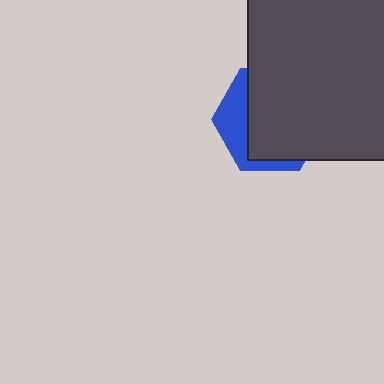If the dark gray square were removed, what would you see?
You would see the complete blue hexagon.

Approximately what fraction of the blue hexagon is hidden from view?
Roughly 69% of the blue hexagon is hidden behind the dark gray square.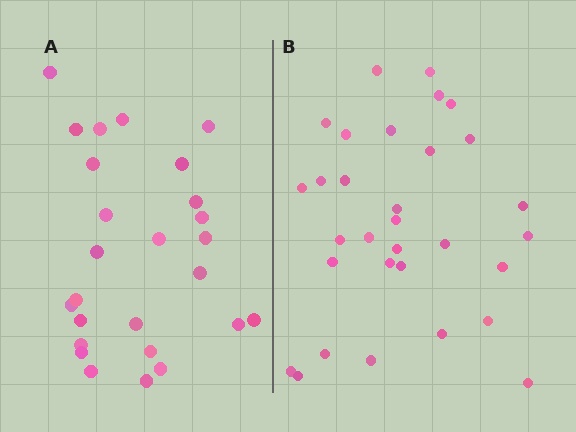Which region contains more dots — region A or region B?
Region B (the right region) has more dots.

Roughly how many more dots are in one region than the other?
Region B has about 5 more dots than region A.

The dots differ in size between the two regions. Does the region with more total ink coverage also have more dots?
No. Region A has more total ink coverage because its dots are larger, but region B actually contains more individual dots. Total area can be misleading — the number of items is what matters here.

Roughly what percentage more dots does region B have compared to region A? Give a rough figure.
About 20% more.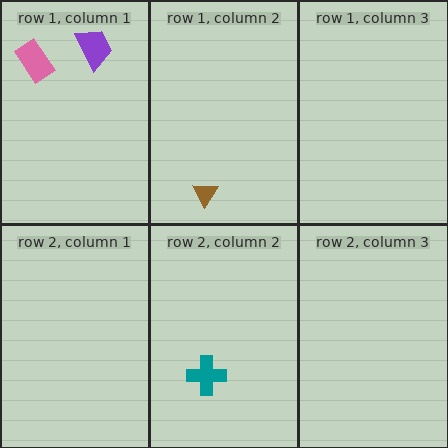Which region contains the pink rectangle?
The row 1, column 1 region.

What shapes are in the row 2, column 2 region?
The teal cross.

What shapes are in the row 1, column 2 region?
The brown triangle.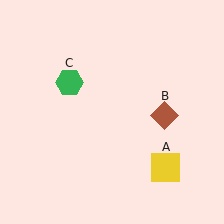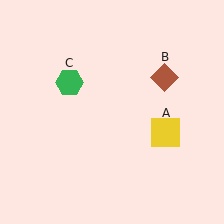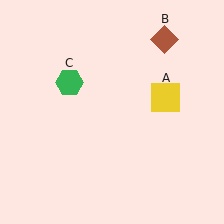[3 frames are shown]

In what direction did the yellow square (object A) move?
The yellow square (object A) moved up.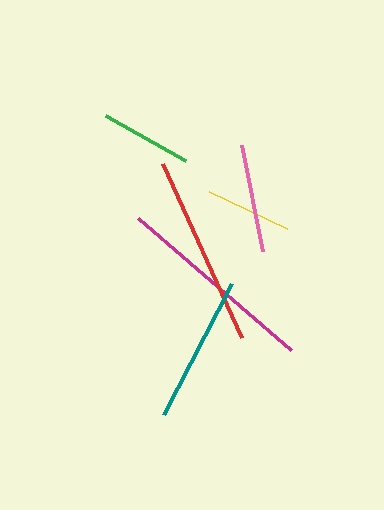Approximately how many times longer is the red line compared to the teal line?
The red line is approximately 1.3 times the length of the teal line.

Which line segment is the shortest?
The yellow line is the shortest at approximately 87 pixels.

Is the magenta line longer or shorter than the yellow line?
The magenta line is longer than the yellow line.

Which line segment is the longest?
The magenta line is the longest at approximately 202 pixels.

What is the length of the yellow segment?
The yellow segment is approximately 87 pixels long.